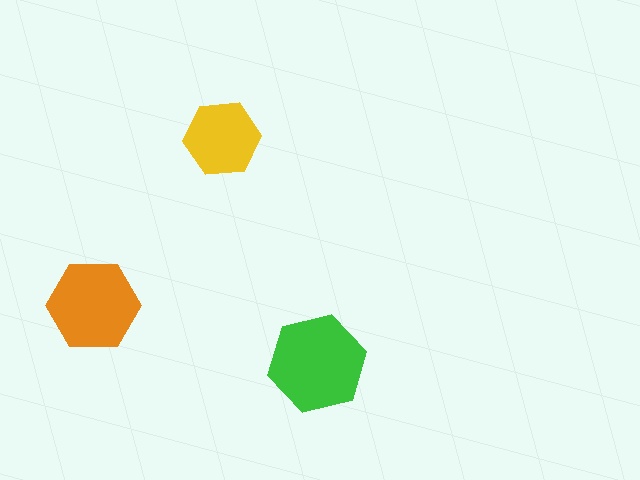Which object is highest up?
The yellow hexagon is topmost.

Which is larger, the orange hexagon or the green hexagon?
The green one.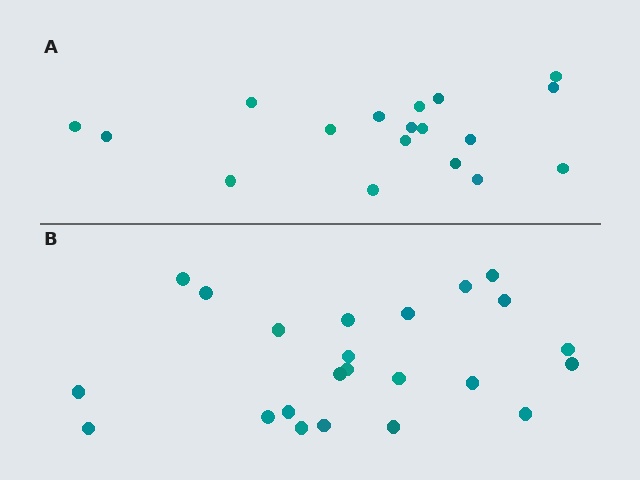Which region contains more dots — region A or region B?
Region B (the bottom region) has more dots.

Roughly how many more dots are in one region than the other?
Region B has about 5 more dots than region A.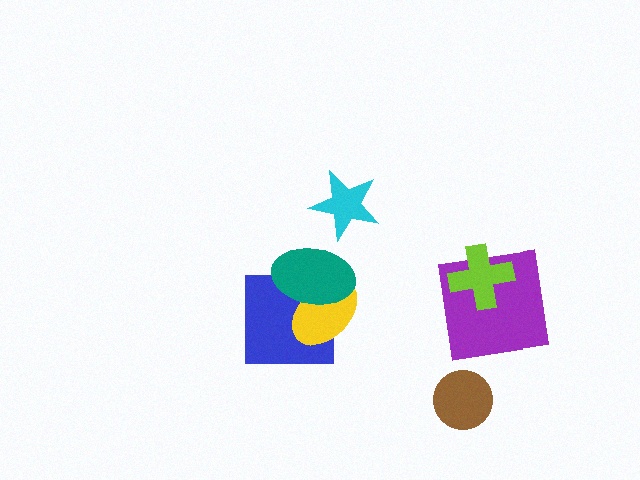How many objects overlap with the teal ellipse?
2 objects overlap with the teal ellipse.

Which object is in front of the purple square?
The lime cross is in front of the purple square.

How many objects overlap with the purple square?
1 object overlaps with the purple square.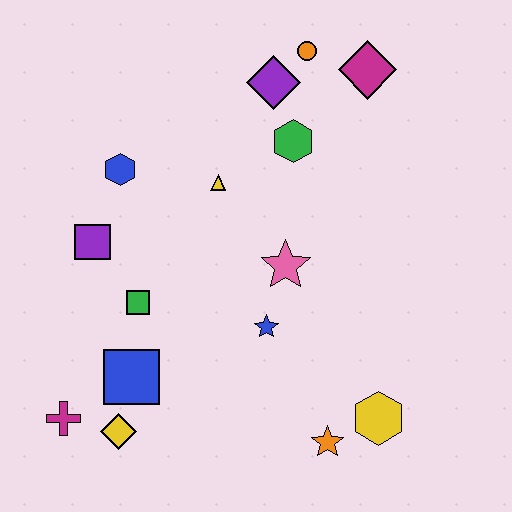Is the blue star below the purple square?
Yes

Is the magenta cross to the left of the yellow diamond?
Yes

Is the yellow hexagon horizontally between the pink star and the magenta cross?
No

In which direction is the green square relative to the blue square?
The green square is above the blue square.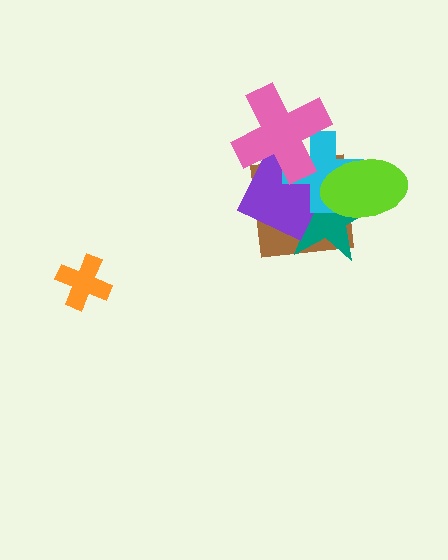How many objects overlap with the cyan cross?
5 objects overlap with the cyan cross.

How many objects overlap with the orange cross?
0 objects overlap with the orange cross.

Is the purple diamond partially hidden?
Yes, it is partially covered by another shape.